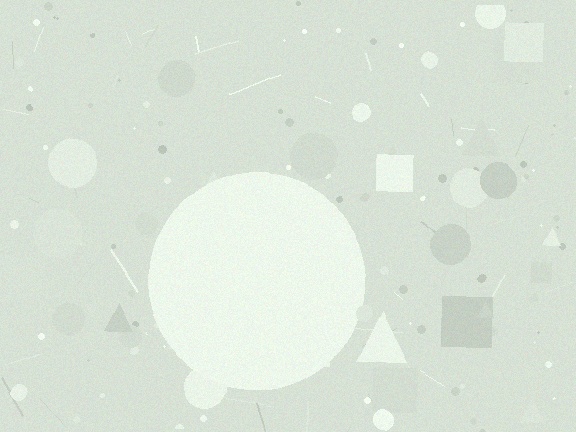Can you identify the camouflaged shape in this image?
The camouflaged shape is a circle.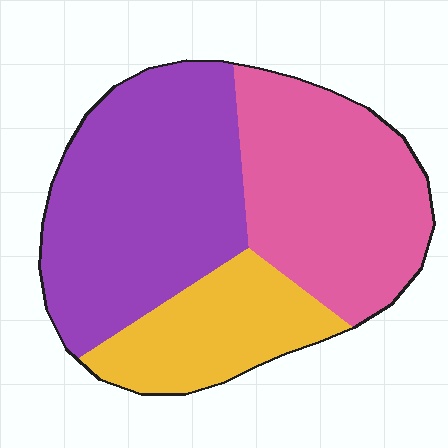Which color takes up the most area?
Purple, at roughly 45%.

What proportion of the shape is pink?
Pink takes up about three eighths (3/8) of the shape.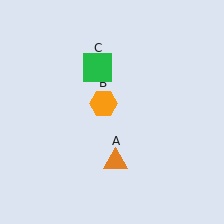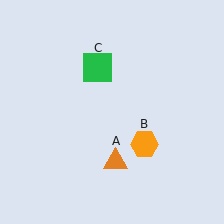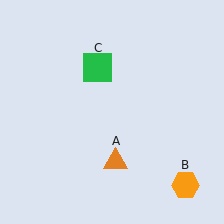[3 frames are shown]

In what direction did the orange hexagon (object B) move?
The orange hexagon (object B) moved down and to the right.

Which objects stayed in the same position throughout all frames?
Orange triangle (object A) and green square (object C) remained stationary.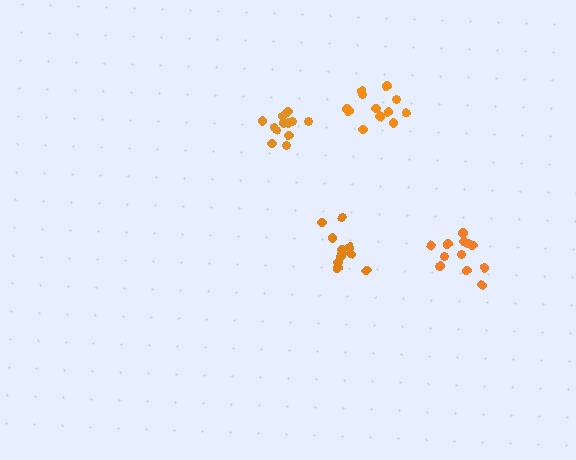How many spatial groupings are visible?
There are 4 spatial groupings.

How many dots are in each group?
Group 1: 12 dots, Group 2: 11 dots, Group 3: 13 dots, Group 4: 12 dots (48 total).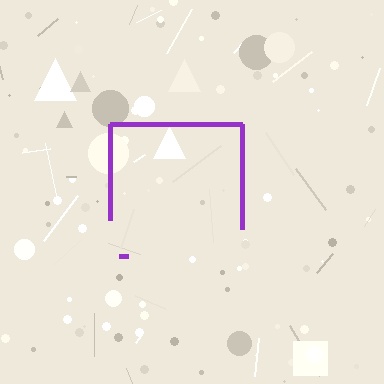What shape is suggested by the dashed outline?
The dashed outline suggests a square.